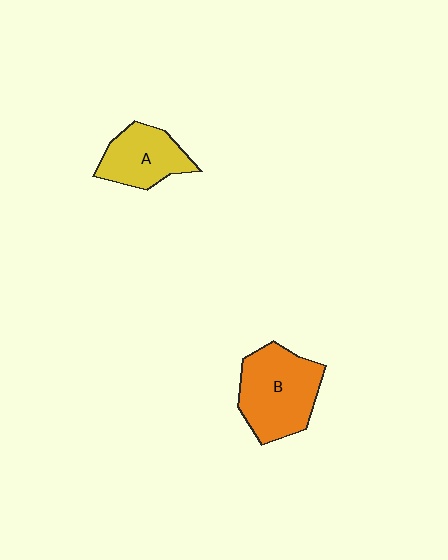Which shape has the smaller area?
Shape A (yellow).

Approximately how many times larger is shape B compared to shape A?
Approximately 1.5 times.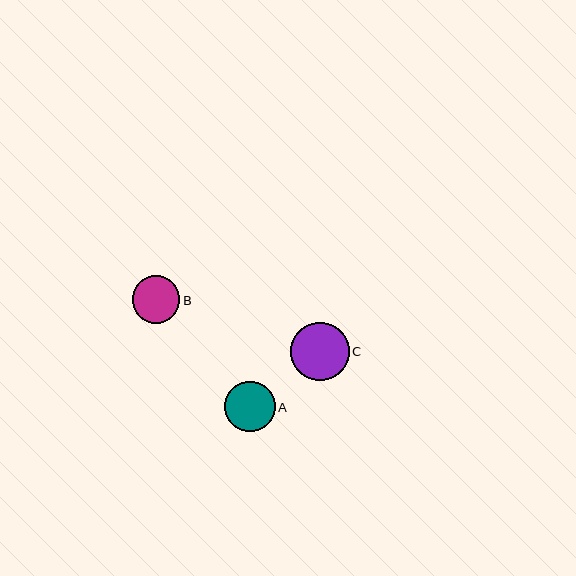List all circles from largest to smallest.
From largest to smallest: C, A, B.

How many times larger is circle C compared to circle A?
Circle C is approximately 1.2 times the size of circle A.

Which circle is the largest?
Circle C is the largest with a size of approximately 58 pixels.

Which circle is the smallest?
Circle B is the smallest with a size of approximately 47 pixels.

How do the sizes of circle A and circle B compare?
Circle A and circle B are approximately the same size.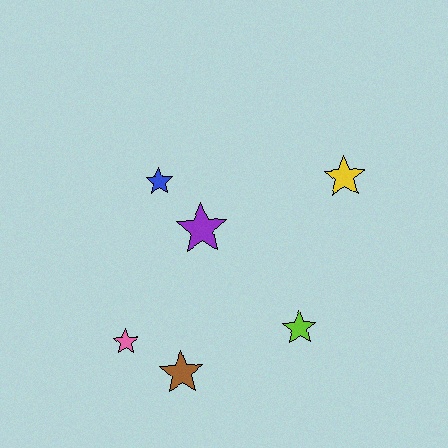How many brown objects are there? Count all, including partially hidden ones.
There is 1 brown object.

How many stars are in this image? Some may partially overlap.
There are 6 stars.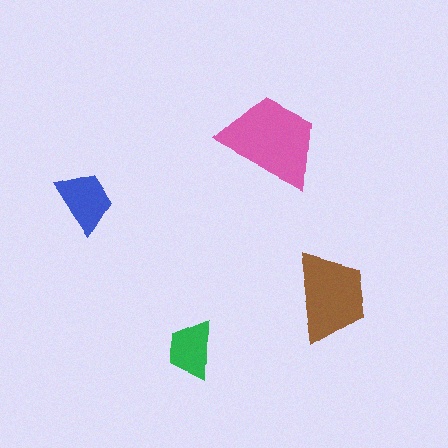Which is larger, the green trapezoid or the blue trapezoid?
The blue one.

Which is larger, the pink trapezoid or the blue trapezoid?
The pink one.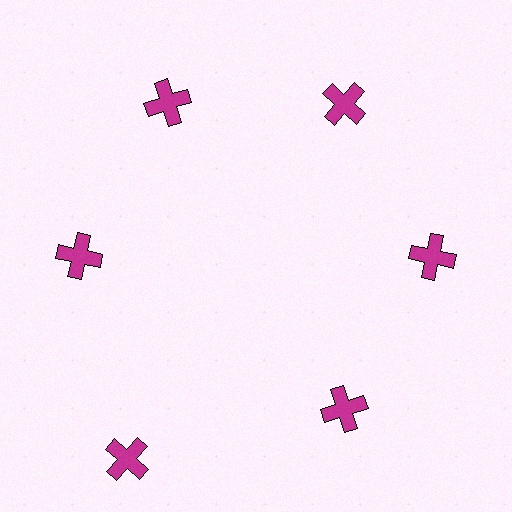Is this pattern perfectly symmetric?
No. The 6 magenta crosses are arranged in a ring, but one element near the 7 o'clock position is pushed outward from the center, breaking the 6-fold rotational symmetry.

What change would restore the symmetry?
The symmetry would be restored by moving it inward, back onto the ring so that all 6 crosses sit at equal angles and equal distance from the center.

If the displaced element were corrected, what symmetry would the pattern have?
It would have 6-fold rotational symmetry — the pattern would map onto itself every 60 degrees.